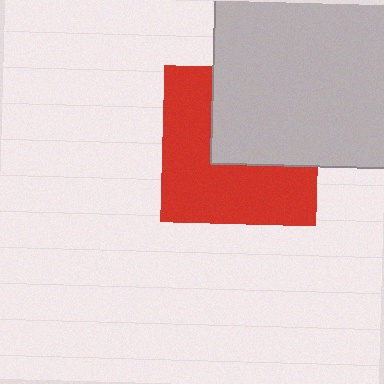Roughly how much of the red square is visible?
About half of it is visible (roughly 57%).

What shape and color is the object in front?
The object in front is a light gray square.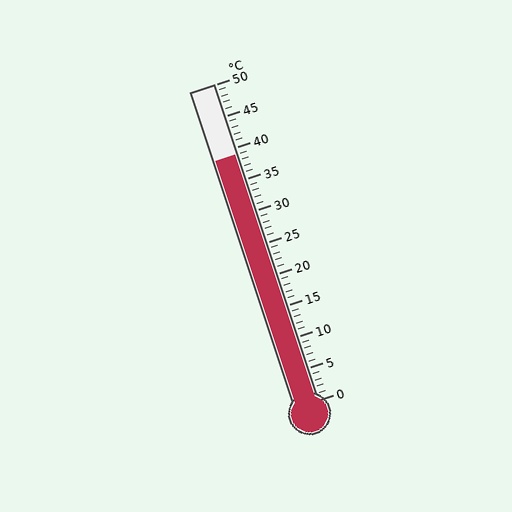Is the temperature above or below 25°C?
The temperature is above 25°C.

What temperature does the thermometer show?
The thermometer shows approximately 39°C.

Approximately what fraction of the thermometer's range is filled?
The thermometer is filled to approximately 80% of its range.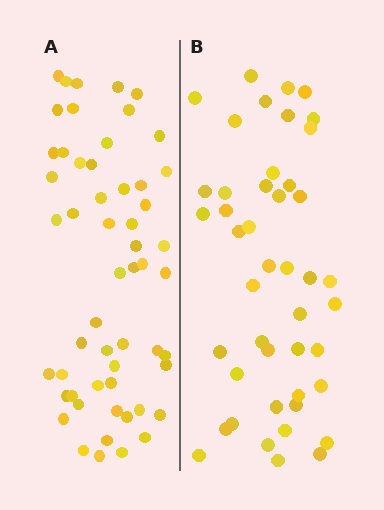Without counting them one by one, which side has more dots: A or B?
Region A (the left region) has more dots.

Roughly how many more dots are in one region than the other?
Region A has roughly 10 or so more dots than region B.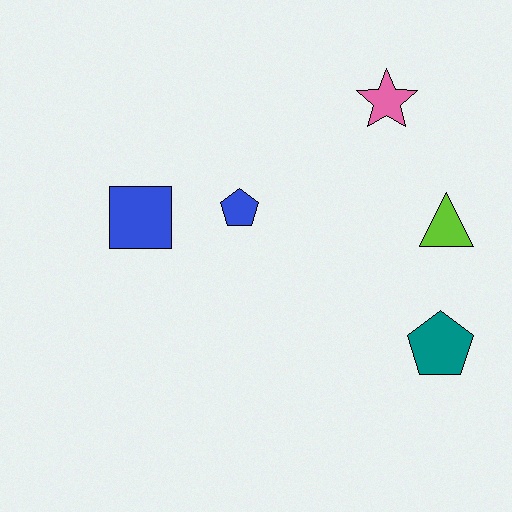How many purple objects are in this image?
There are no purple objects.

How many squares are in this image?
There is 1 square.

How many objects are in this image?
There are 5 objects.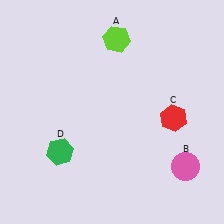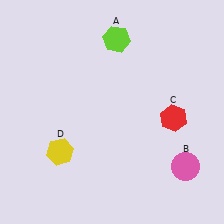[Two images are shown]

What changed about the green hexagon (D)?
In Image 1, D is green. In Image 2, it changed to yellow.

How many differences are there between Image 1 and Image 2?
There is 1 difference between the two images.